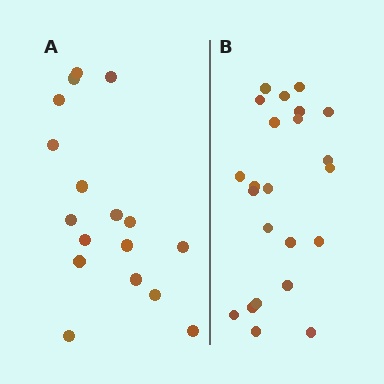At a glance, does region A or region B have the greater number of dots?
Region B (the right region) has more dots.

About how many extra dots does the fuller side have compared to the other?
Region B has about 6 more dots than region A.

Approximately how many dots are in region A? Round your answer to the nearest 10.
About 20 dots. (The exact count is 17, which rounds to 20.)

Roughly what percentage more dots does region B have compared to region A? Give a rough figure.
About 35% more.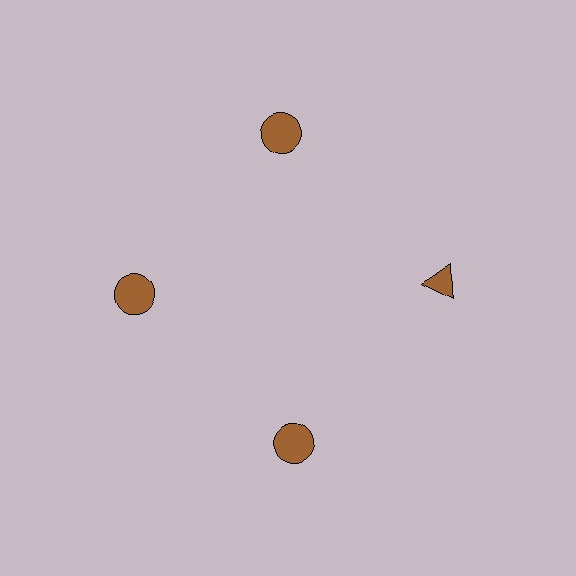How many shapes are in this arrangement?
There are 4 shapes arranged in a ring pattern.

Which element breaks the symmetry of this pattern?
The brown triangle at roughly the 3 o'clock position breaks the symmetry. All other shapes are brown circles.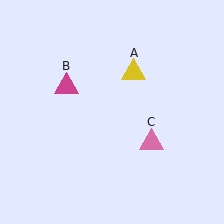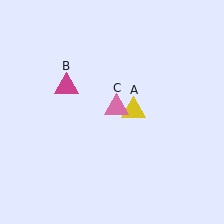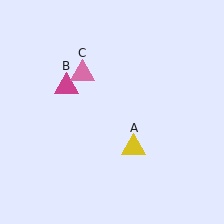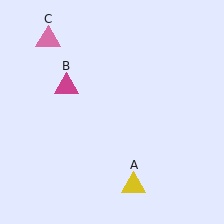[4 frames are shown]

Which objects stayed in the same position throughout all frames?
Magenta triangle (object B) remained stationary.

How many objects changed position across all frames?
2 objects changed position: yellow triangle (object A), pink triangle (object C).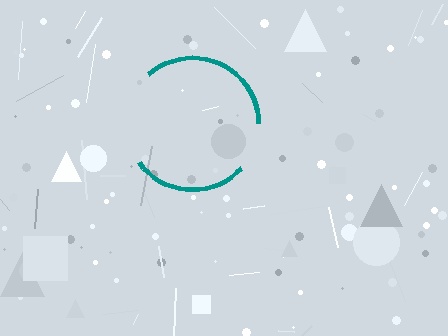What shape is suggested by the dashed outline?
The dashed outline suggests a circle.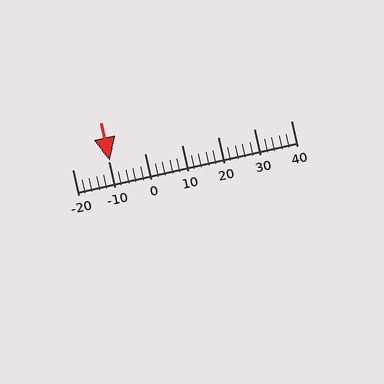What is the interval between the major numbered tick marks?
The major tick marks are spaced 10 units apart.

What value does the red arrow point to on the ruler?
The red arrow points to approximately -10.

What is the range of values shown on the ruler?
The ruler shows values from -20 to 40.